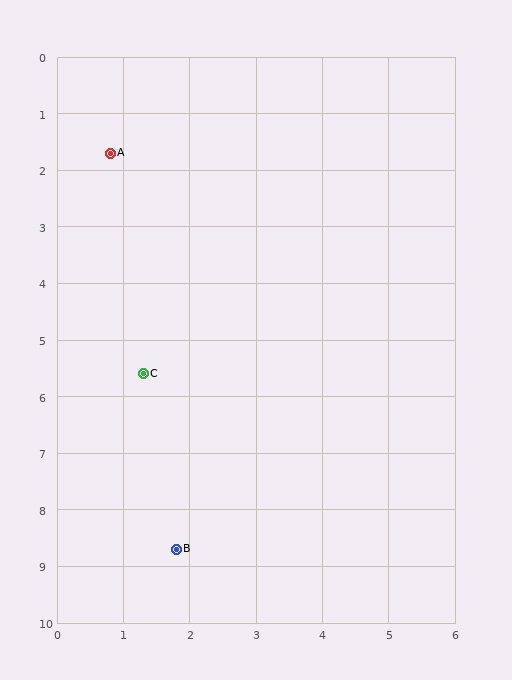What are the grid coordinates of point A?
Point A is at approximately (0.8, 1.7).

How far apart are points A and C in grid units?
Points A and C are about 3.9 grid units apart.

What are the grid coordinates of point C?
Point C is at approximately (1.3, 5.6).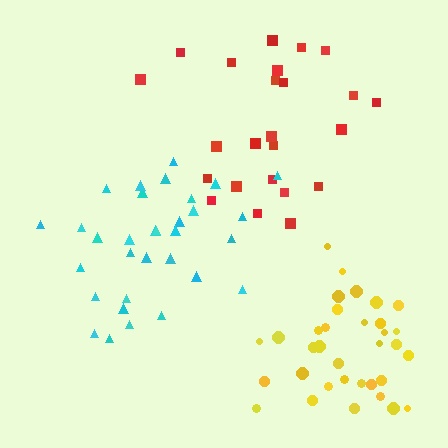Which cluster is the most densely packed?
Yellow.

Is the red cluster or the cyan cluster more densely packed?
Cyan.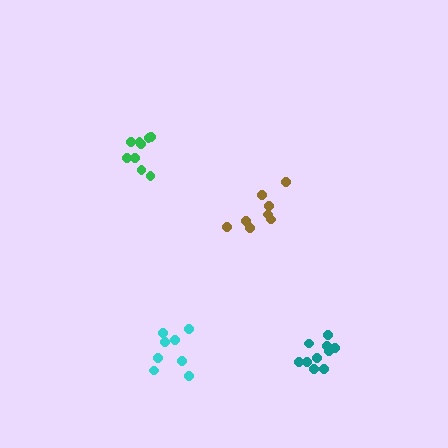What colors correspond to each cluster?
The clusters are colored: green, cyan, teal, brown.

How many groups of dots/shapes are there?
There are 4 groups.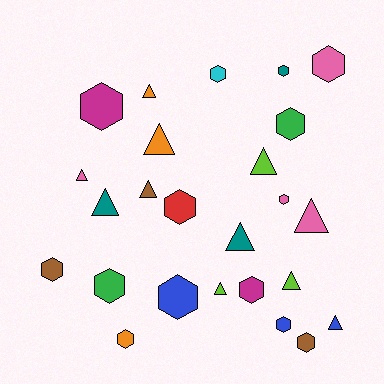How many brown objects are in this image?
There are 3 brown objects.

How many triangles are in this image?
There are 11 triangles.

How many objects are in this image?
There are 25 objects.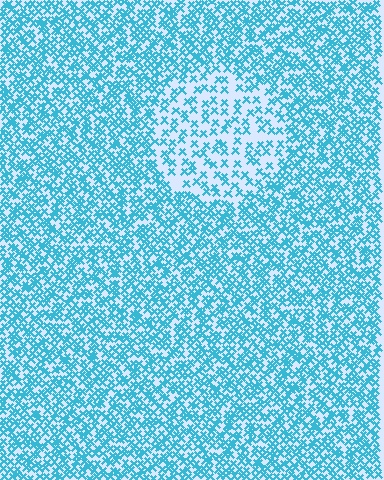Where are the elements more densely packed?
The elements are more densely packed outside the circle boundary.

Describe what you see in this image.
The image contains small cyan elements arranged at two different densities. A circle-shaped region is visible where the elements are less densely packed than the surrounding area.